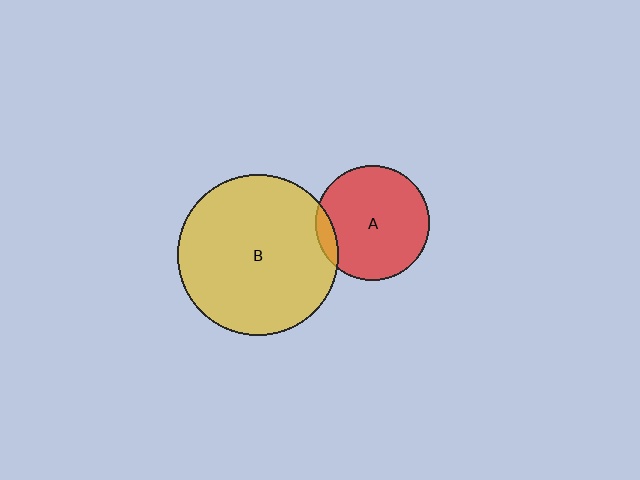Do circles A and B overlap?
Yes.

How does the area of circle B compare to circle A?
Approximately 2.0 times.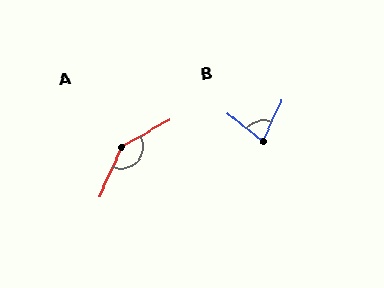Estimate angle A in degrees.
Approximately 143 degrees.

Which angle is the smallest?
B, at approximately 75 degrees.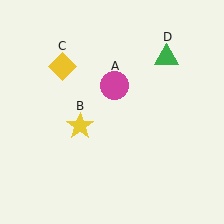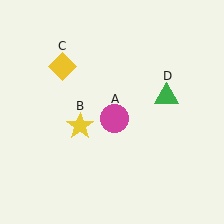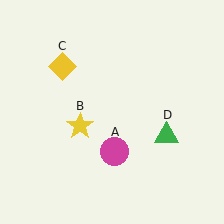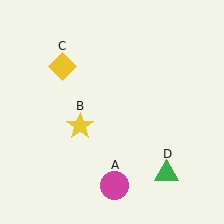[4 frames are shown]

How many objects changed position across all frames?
2 objects changed position: magenta circle (object A), green triangle (object D).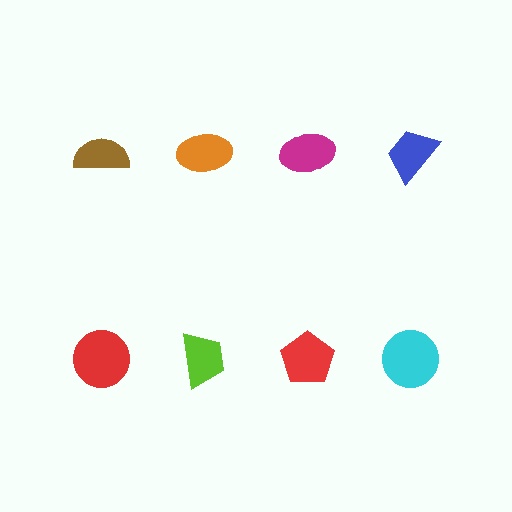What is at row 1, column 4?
A blue trapezoid.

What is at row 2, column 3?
A red pentagon.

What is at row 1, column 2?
An orange ellipse.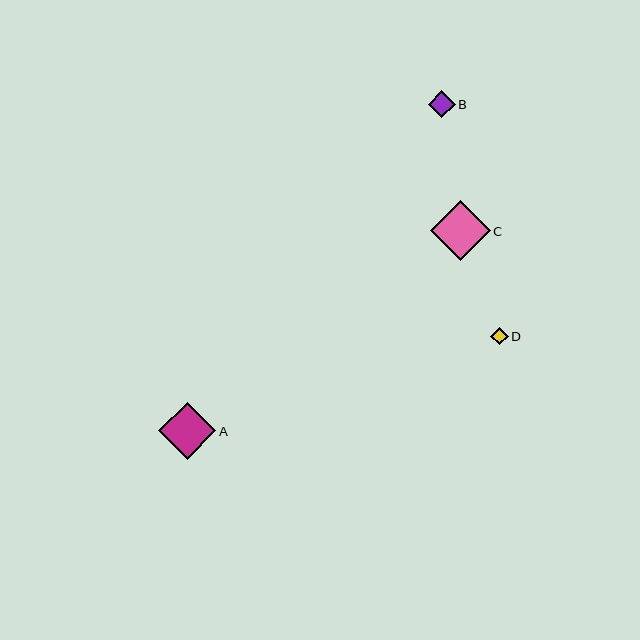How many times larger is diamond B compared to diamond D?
Diamond B is approximately 1.5 times the size of diamond D.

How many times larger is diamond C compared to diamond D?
Diamond C is approximately 3.4 times the size of diamond D.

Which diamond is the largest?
Diamond C is the largest with a size of approximately 60 pixels.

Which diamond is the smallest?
Diamond D is the smallest with a size of approximately 18 pixels.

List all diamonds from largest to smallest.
From largest to smallest: C, A, B, D.